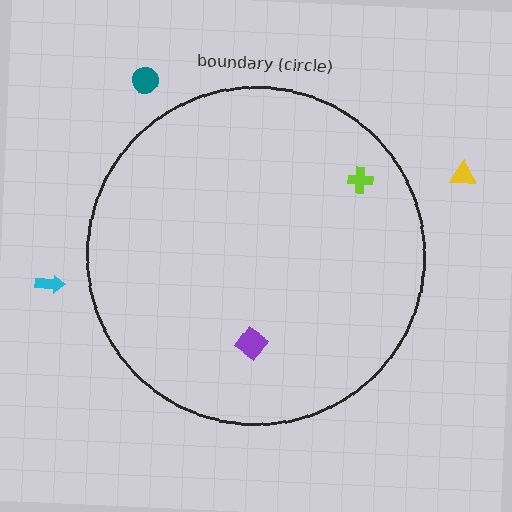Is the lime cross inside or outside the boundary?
Inside.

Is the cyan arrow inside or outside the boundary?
Outside.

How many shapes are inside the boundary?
2 inside, 3 outside.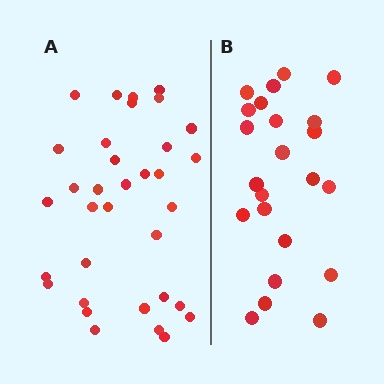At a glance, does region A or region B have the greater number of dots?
Region A (the left region) has more dots.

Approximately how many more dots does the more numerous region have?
Region A has roughly 12 or so more dots than region B.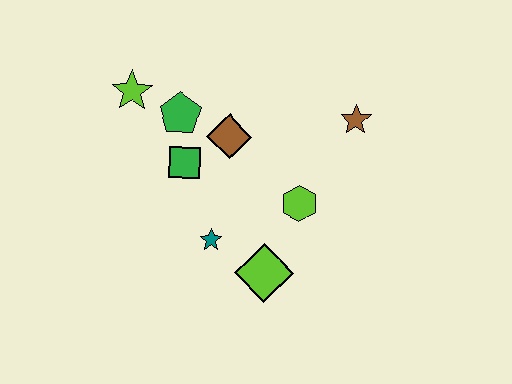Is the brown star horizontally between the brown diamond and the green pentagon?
No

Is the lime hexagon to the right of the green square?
Yes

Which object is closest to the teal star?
The lime diamond is closest to the teal star.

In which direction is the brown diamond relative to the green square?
The brown diamond is to the right of the green square.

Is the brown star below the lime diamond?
No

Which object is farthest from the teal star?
The brown star is farthest from the teal star.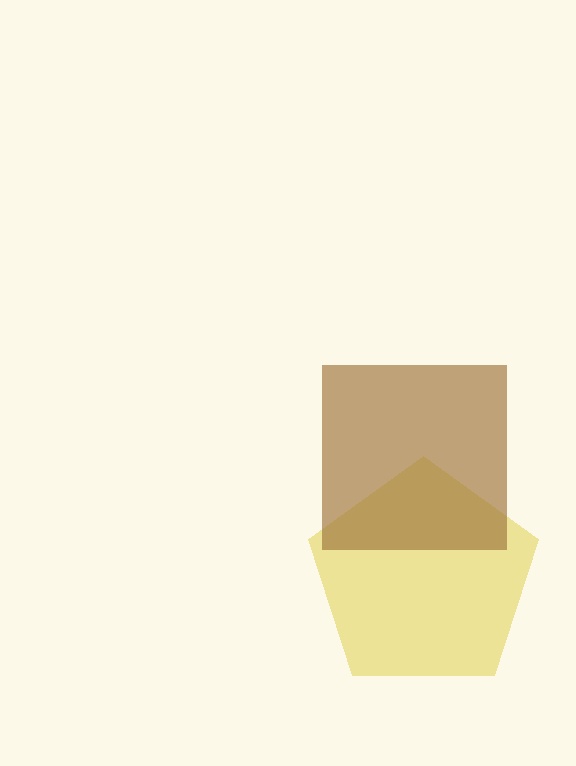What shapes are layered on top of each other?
The layered shapes are: a yellow pentagon, a brown square.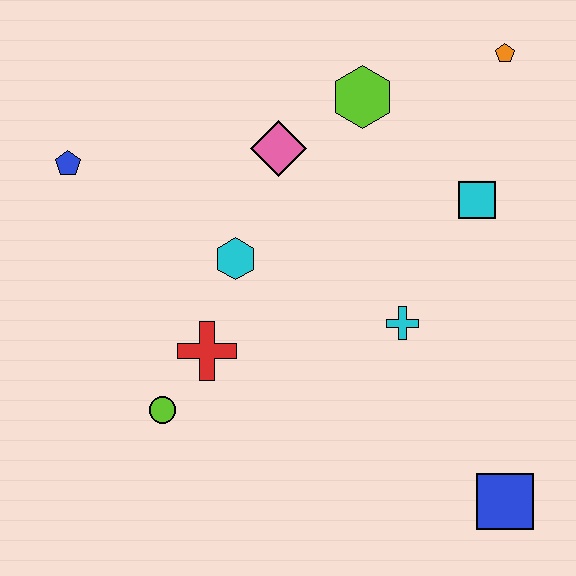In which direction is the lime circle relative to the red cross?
The lime circle is below the red cross.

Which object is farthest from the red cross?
The orange pentagon is farthest from the red cross.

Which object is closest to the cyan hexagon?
The red cross is closest to the cyan hexagon.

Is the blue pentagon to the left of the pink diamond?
Yes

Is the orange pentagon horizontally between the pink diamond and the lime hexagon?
No